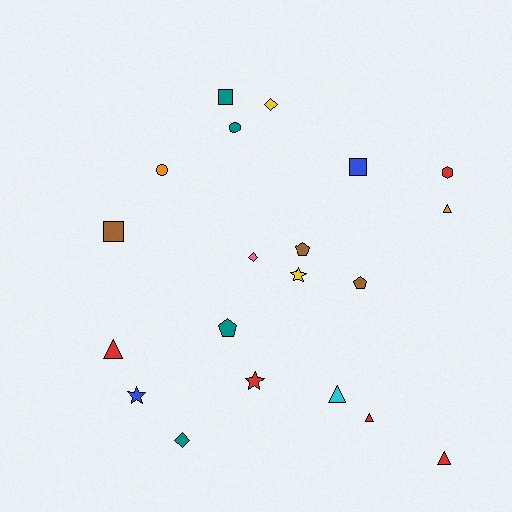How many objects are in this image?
There are 20 objects.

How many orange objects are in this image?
There are 2 orange objects.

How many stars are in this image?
There are 3 stars.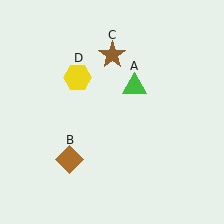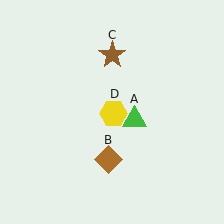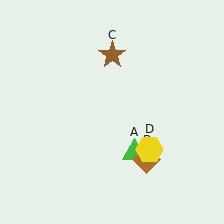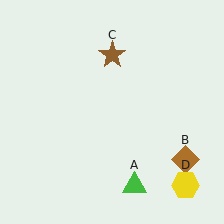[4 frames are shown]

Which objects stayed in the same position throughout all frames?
Brown star (object C) remained stationary.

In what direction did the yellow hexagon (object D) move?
The yellow hexagon (object D) moved down and to the right.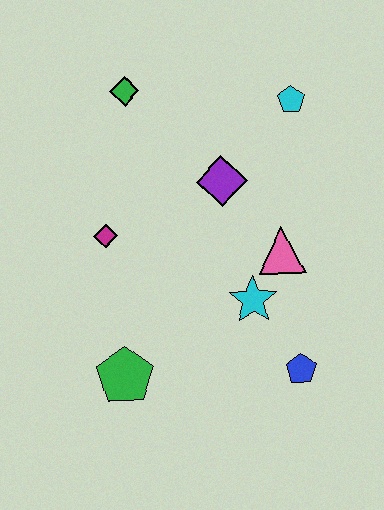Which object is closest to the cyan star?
The pink triangle is closest to the cyan star.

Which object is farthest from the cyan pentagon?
The green pentagon is farthest from the cyan pentagon.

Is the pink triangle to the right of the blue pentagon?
No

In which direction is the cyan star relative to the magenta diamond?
The cyan star is to the right of the magenta diamond.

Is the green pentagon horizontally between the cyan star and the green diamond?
No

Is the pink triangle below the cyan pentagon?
Yes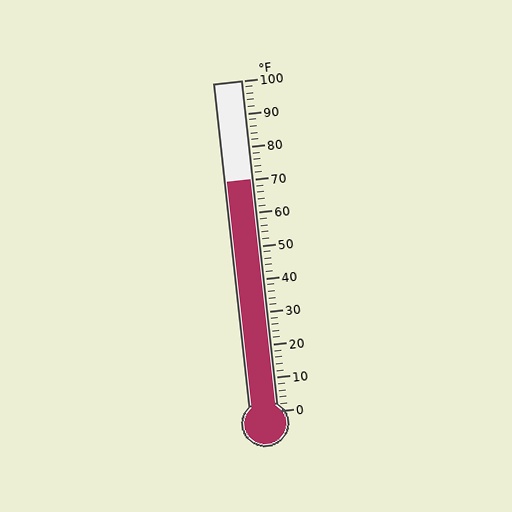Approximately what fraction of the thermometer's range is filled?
The thermometer is filled to approximately 70% of its range.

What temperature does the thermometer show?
The thermometer shows approximately 70°F.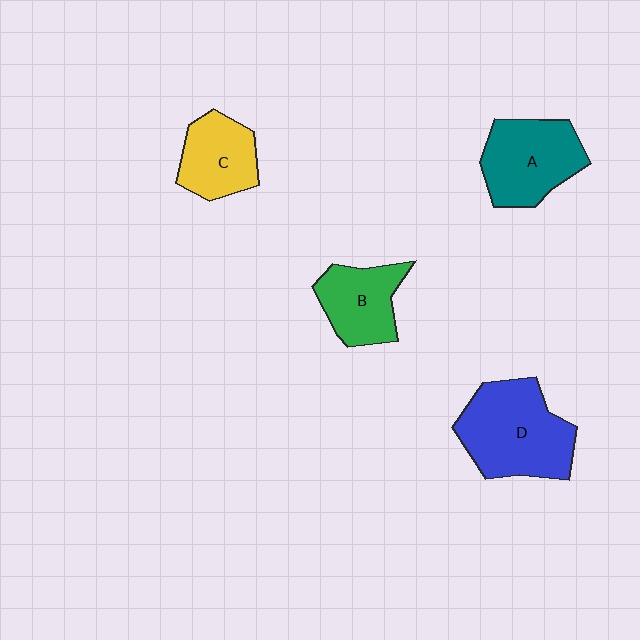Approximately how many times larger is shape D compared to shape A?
Approximately 1.2 times.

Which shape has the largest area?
Shape D (blue).